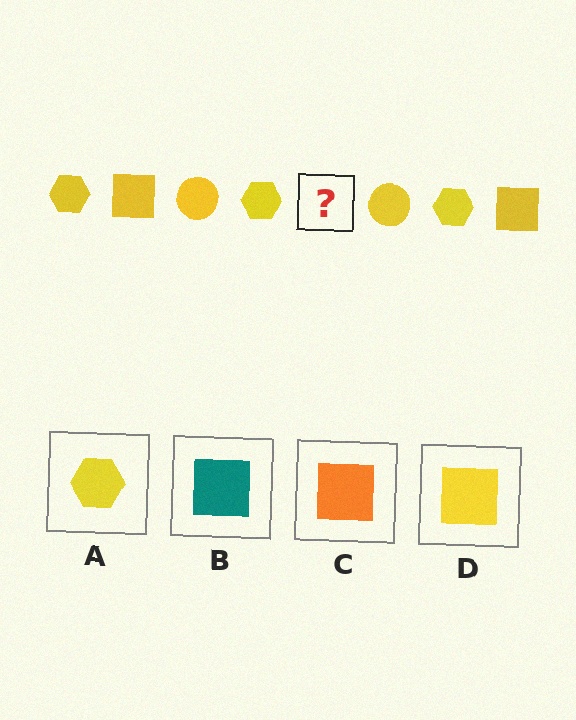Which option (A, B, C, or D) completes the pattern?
D.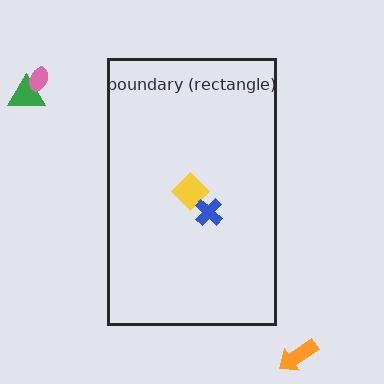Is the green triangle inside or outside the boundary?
Outside.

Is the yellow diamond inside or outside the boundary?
Inside.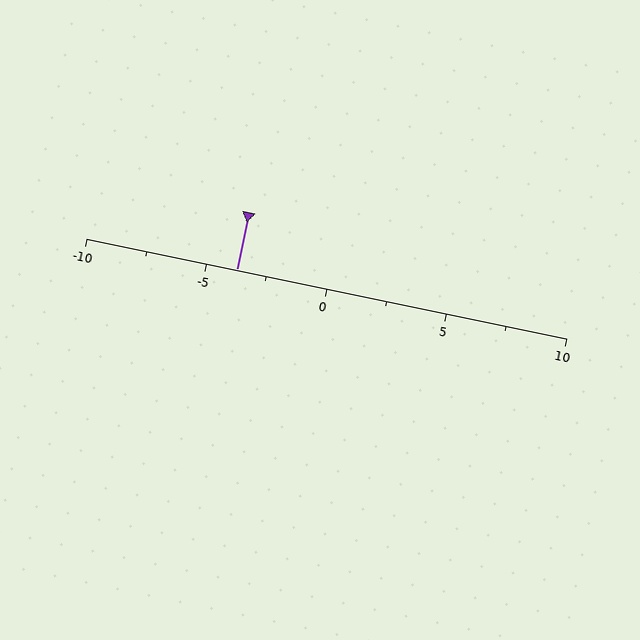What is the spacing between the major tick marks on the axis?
The major ticks are spaced 5 apart.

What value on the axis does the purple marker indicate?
The marker indicates approximately -3.8.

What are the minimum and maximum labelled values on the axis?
The axis runs from -10 to 10.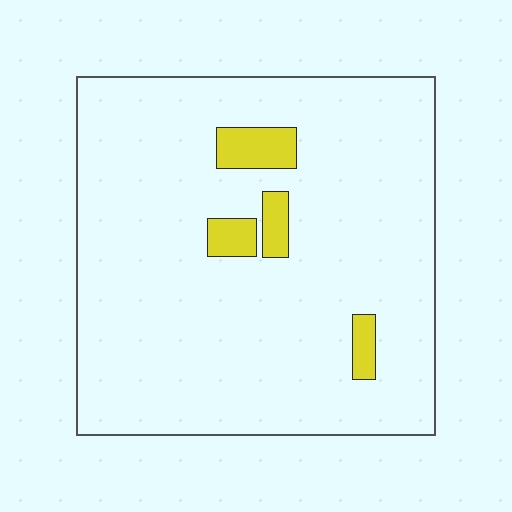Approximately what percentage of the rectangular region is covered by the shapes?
Approximately 5%.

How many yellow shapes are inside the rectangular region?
4.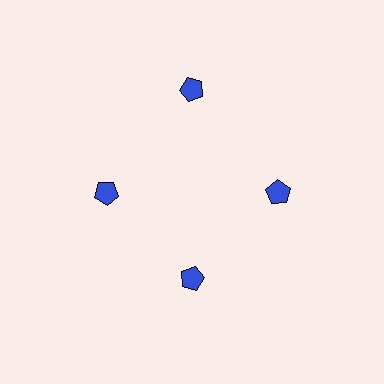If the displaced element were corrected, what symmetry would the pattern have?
It would have 4-fold rotational symmetry — the pattern would map onto itself every 90 degrees.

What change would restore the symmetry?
The symmetry would be restored by moving it inward, back onto the ring so that all 4 pentagons sit at equal angles and equal distance from the center.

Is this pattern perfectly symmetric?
No. The 4 blue pentagons are arranged in a ring, but one element near the 12 o'clock position is pushed outward from the center, breaking the 4-fold rotational symmetry.